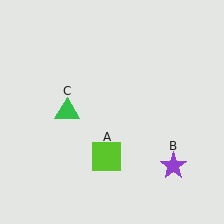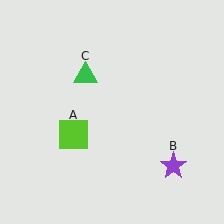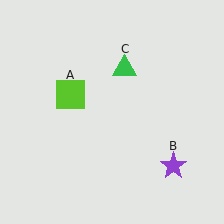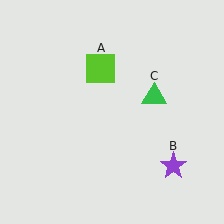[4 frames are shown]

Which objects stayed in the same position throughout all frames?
Purple star (object B) remained stationary.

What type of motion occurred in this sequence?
The lime square (object A), green triangle (object C) rotated clockwise around the center of the scene.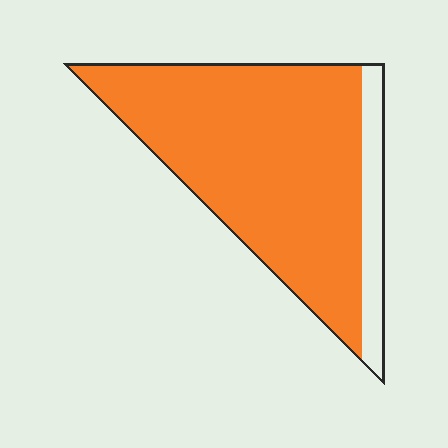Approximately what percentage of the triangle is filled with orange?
Approximately 85%.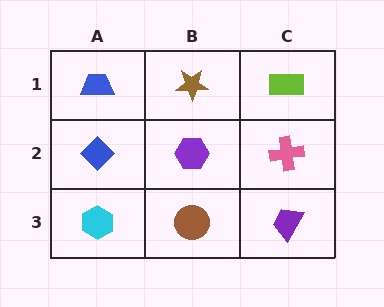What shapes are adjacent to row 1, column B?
A purple hexagon (row 2, column B), a blue trapezoid (row 1, column A), a lime rectangle (row 1, column C).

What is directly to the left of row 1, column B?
A blue trapezoid.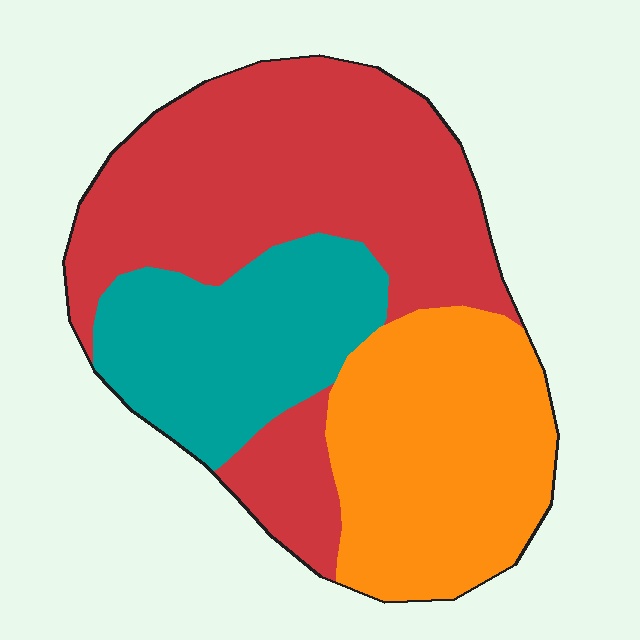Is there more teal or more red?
Red.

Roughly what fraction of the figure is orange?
Orange takes up between a quarter and a half of the figure.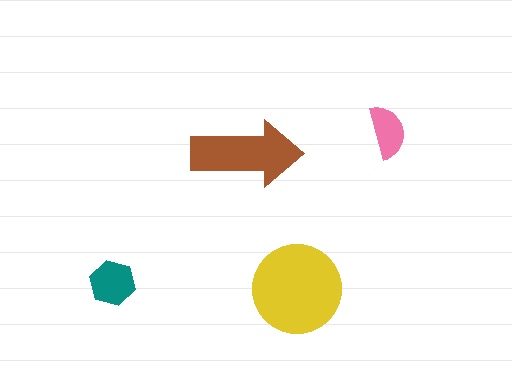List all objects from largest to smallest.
The yellow circle, the brown arrow, the teal hexagon, the pink semicircle.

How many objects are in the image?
There are 4 objects in the image.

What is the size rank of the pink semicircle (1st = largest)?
4th.